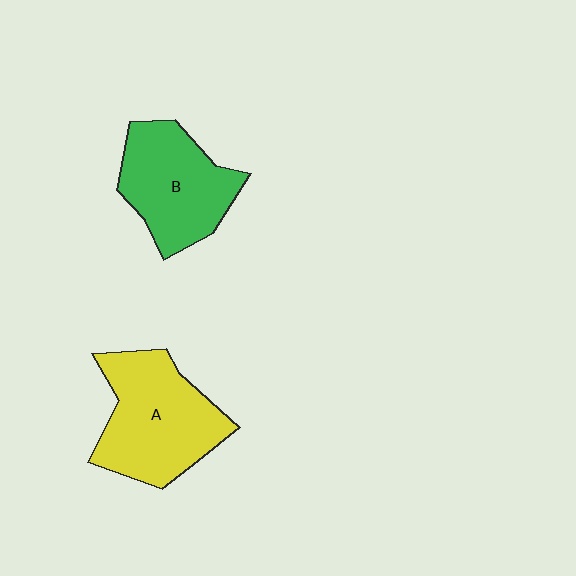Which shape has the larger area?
Shape A (yellow).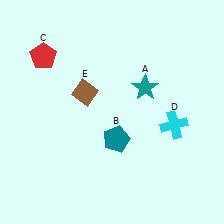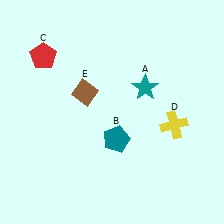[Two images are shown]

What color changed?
The cross (D) changed from cyan in Image 1 to yellow in Image 2.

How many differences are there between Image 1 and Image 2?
There is 1 difference between the two images.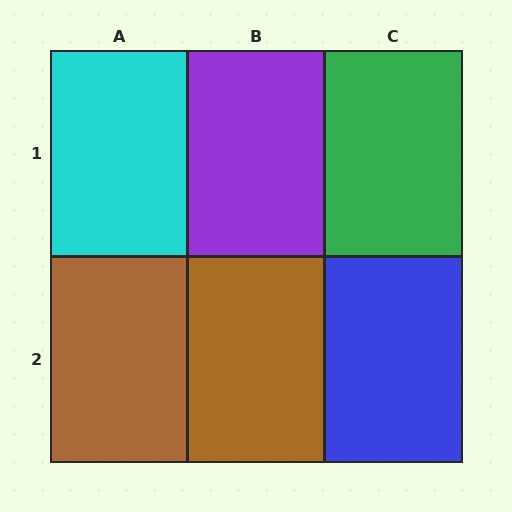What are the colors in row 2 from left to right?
Brown, brown, blue.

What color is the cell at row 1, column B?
Purple.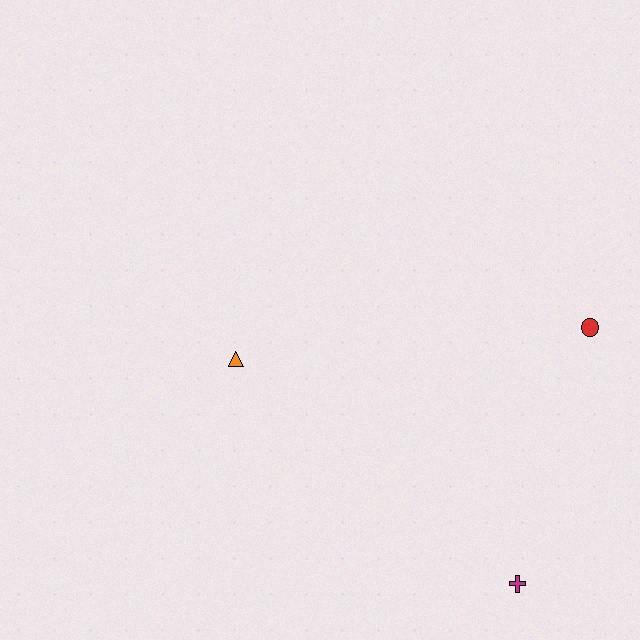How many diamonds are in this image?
There are no diamonds.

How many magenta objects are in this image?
There is 1 magenta object.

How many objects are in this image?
There are 3 objects.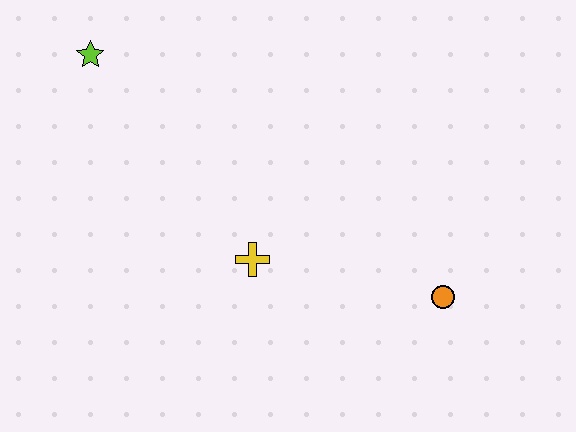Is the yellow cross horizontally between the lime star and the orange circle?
Yes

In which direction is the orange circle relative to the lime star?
The orange circle is to the right of the lime star.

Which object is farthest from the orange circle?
The lime star is farthest from the orange circle.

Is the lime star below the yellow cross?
No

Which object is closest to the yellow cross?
The orange circle is closest to the yellow cross.